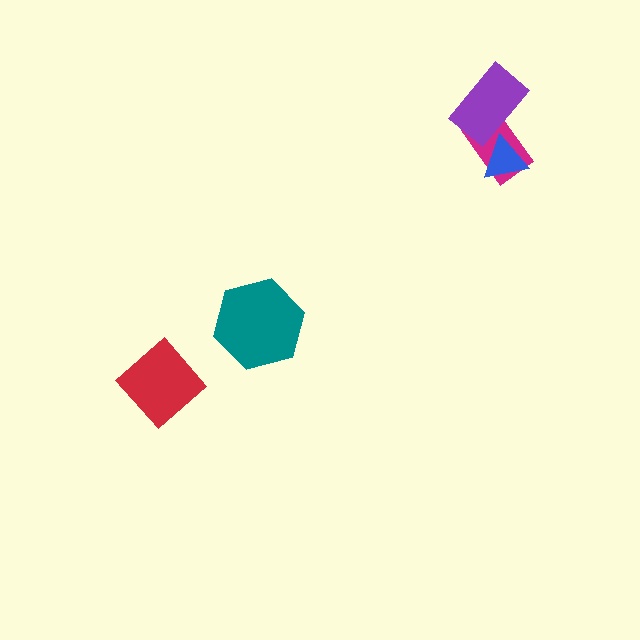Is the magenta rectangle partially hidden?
Yes, it is partially covered by another shape.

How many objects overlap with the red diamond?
0 objects overlap with the red diamond.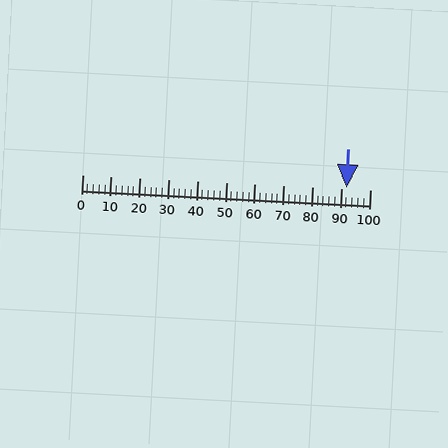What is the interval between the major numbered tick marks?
The major tick marks are spaced 10 units apart.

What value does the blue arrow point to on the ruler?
The blue arrow points to approximately 92.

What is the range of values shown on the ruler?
The ruler shows values from 0 to 100.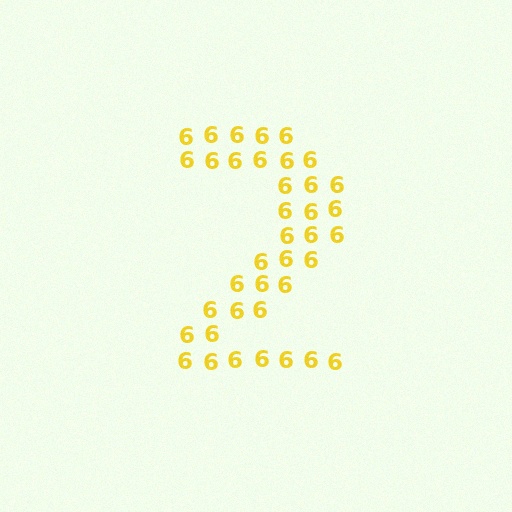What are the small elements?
The small elements are digit 6's.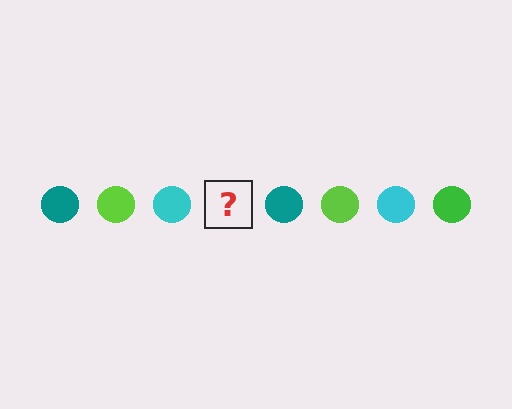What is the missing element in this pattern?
The missing element is a green circle.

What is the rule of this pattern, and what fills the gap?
The rule is that the pattern cycles through teal, lime, cyan, green circles. The gap should be filled with a green circle.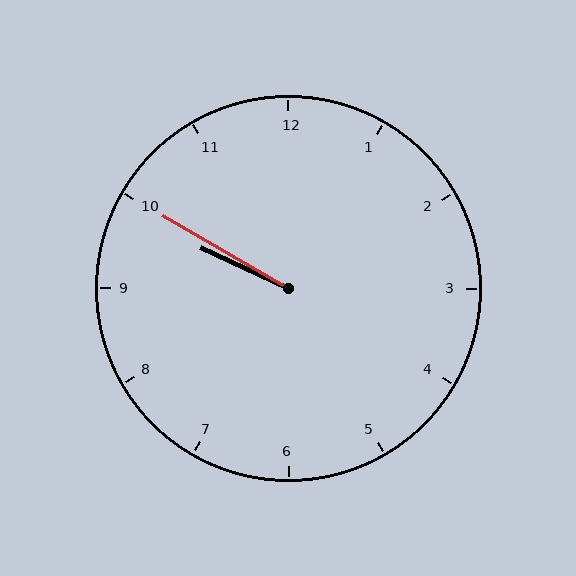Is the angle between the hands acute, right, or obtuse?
It is acute.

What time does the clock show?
9:50.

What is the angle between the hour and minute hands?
Approximately 5 degrees.